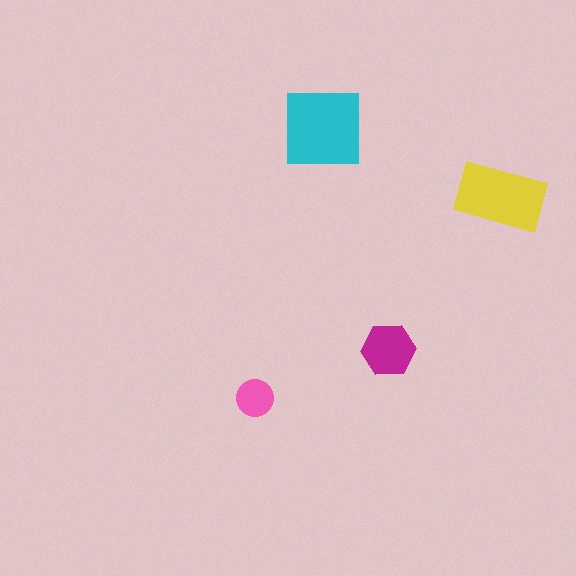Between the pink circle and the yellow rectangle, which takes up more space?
The yellow rectangle.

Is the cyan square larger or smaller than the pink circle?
Larger.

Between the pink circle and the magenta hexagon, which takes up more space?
The magenta hexagon.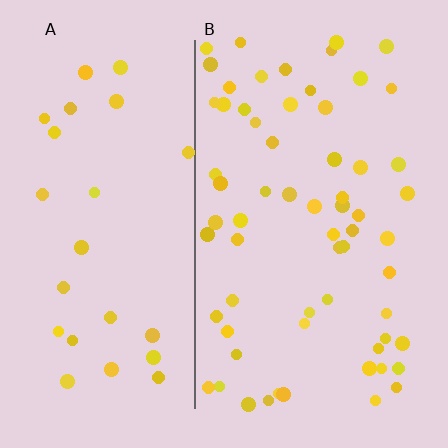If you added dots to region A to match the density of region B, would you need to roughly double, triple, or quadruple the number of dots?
Approximately double.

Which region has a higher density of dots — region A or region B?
B (the right).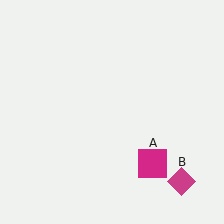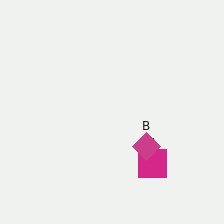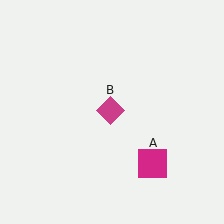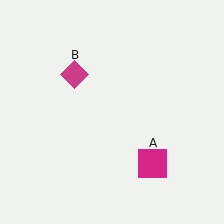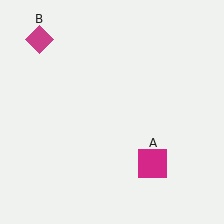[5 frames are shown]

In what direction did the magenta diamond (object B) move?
The magenta diamond (object B) moved up and to the left.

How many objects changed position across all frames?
1 object changed position: magenta diamond (object B).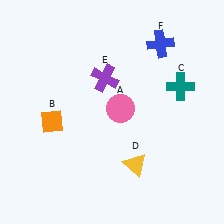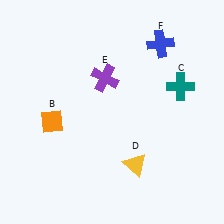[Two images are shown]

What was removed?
The pink circle (A) was removed in Image 2.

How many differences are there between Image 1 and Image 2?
There is 1 difference between the two images.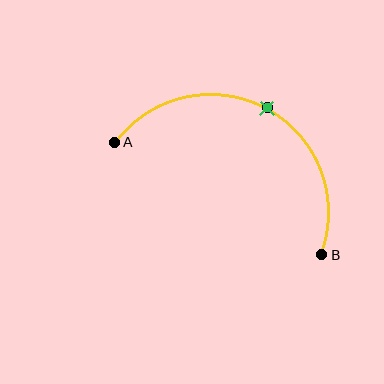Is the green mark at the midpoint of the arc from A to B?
Yes. The green mark lies on the arc at equal arc-length from both A and B — it is the arc midpoint.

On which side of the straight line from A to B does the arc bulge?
The arc bulges above the straight line connecting A and B.